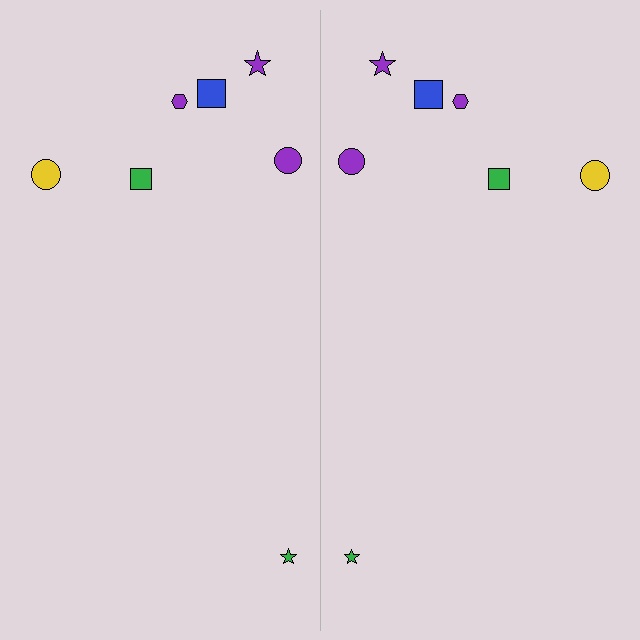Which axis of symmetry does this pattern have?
The pattern has a vertical axis of symmetry running through the center of the image.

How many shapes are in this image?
There are 14 shapes in this image.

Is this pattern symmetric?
Yes, this pattern has bilateral (reflection) symmetry.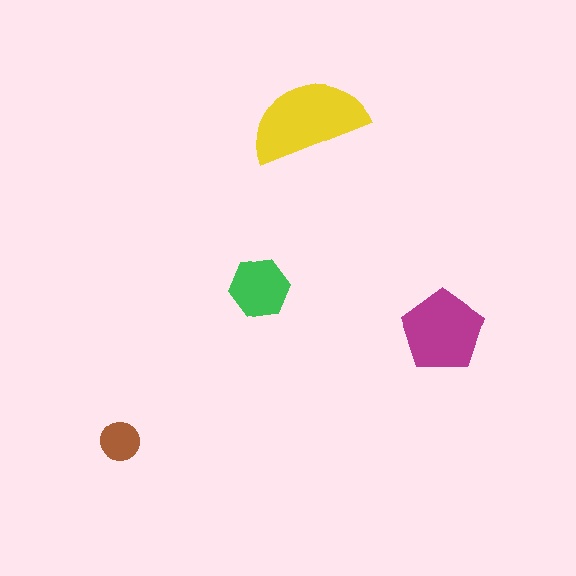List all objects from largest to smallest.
The yellow semicircle, the magenta pentagon, the green hexagon, the brown circle.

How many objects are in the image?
There are 4 objects in the image.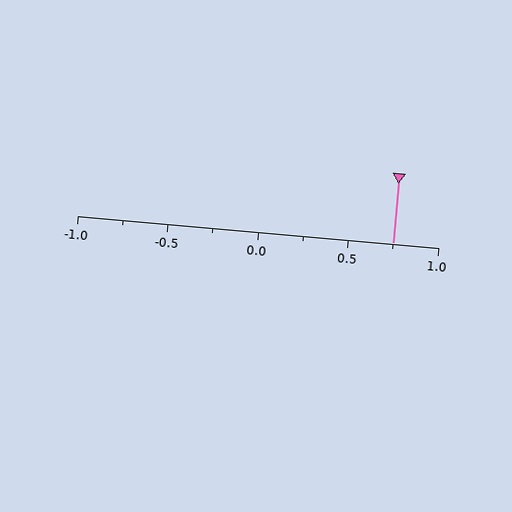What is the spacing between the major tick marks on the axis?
The major ticks are spaced 0.5 apart.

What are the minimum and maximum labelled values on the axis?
The axis runs from -1.0 to 1.0.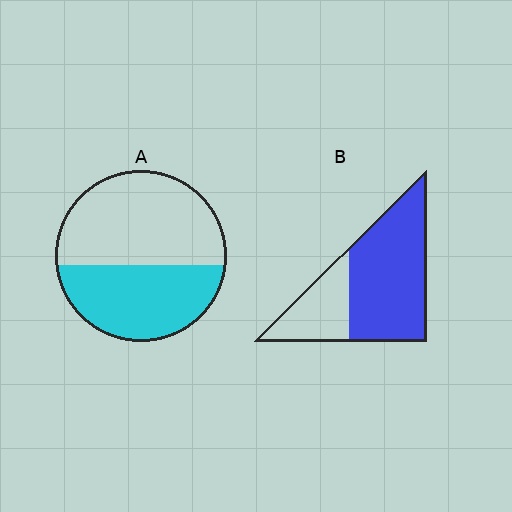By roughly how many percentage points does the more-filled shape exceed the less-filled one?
By roughly 25 percentage points (B over A).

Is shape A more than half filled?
No.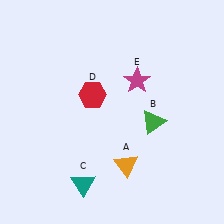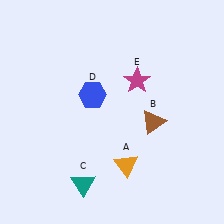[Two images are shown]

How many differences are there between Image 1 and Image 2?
There are 2 differences between the two images.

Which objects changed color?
B changed from green to brown. D changed from red to blue.